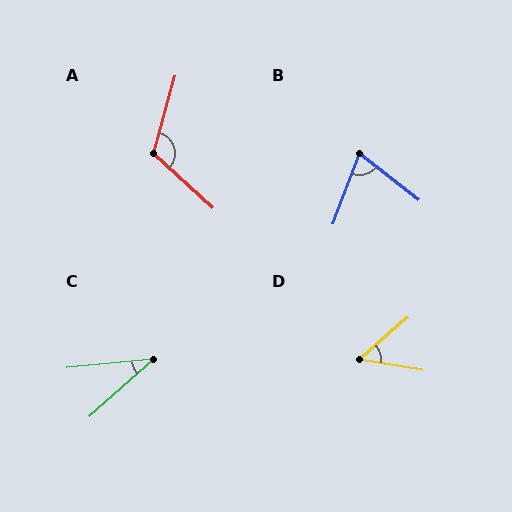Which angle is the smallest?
C, at approximately 36 degrees.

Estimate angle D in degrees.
Approximately 51 degrees.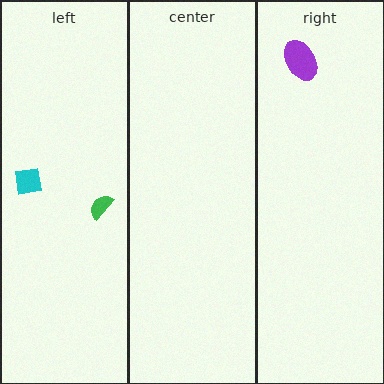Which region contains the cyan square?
The left region.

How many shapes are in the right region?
1.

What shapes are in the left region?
The green semicircle, the cyan square.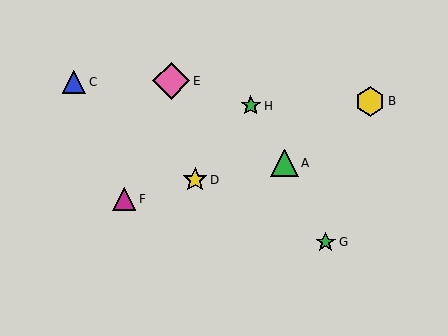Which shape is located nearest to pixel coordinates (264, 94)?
The green star (labeled H) at (251, 106) is nearest to that location.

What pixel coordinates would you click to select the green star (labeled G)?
Click at (326, 242) to select the green star G.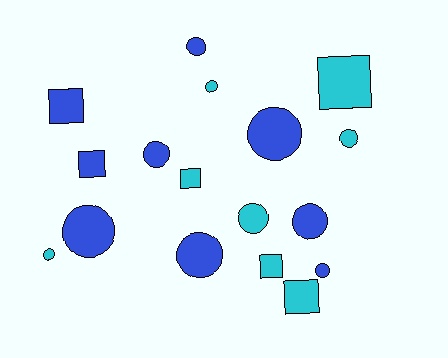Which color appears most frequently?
Blue, with 9 objects.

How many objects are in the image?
There are 17 objects.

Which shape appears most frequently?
Circle, with 11 objects.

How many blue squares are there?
There are 2 blue squares.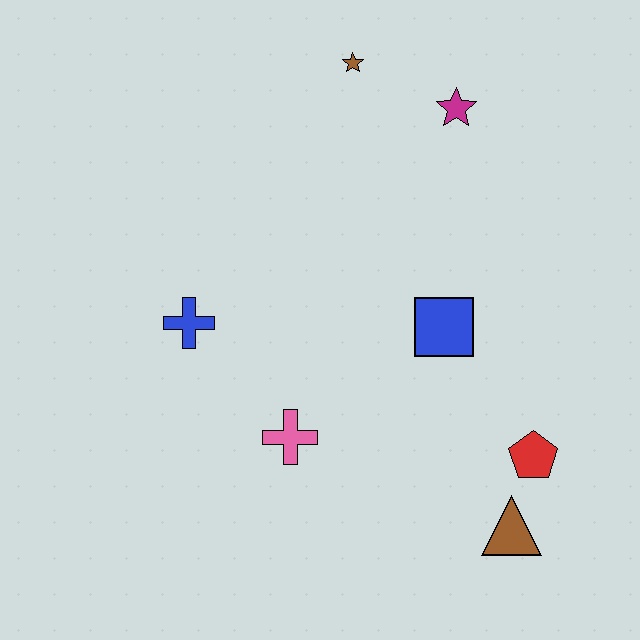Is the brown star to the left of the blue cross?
No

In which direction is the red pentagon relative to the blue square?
The red pentagon is below the blue square.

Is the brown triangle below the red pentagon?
Yes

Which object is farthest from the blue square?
The brown star is farthest from the blue square.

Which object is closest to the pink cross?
The blue cross is closest to the pink cross.